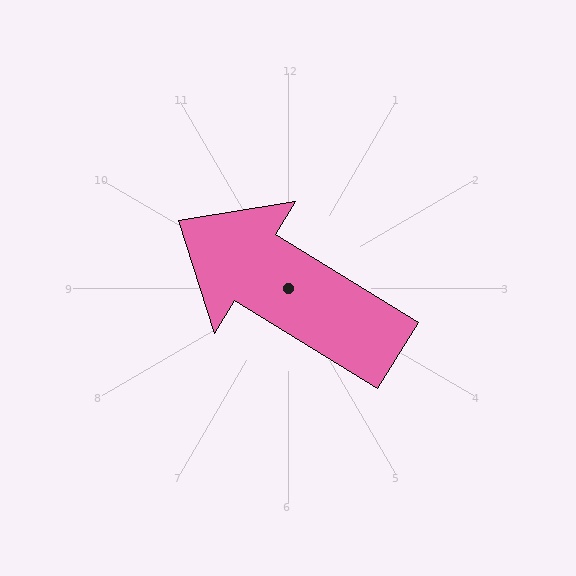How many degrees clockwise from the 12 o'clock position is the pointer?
Approximately 302 degrees.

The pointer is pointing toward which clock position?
Roughly 10 o'clock.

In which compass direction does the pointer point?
Northwest.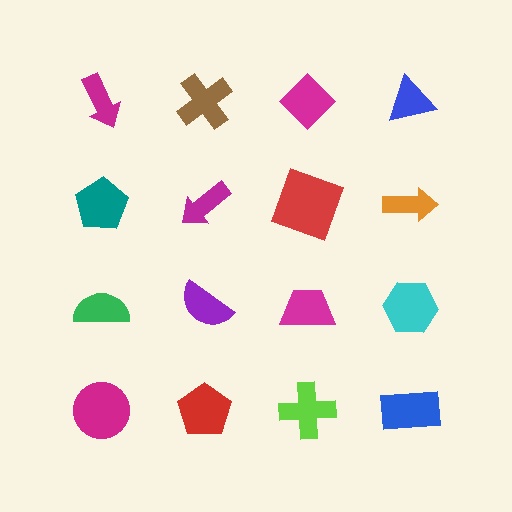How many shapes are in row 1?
4 shapes.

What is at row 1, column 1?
A magenta arrow.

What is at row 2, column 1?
A teal pentagon.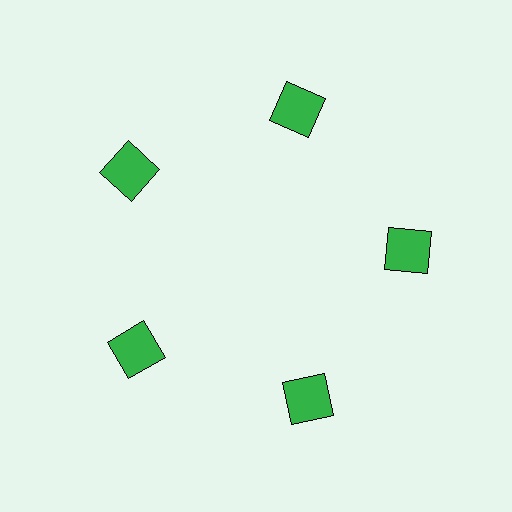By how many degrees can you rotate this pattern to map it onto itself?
The pattern maps onto itself every 72 degrees of rotation.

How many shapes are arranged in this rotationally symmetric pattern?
There are 5 shapes, arranged in 5 groups of 1.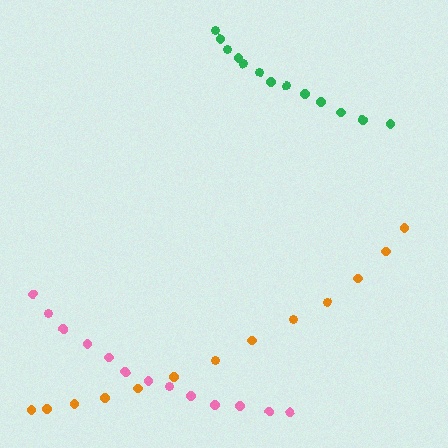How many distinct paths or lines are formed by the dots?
There are 3 distinct paths.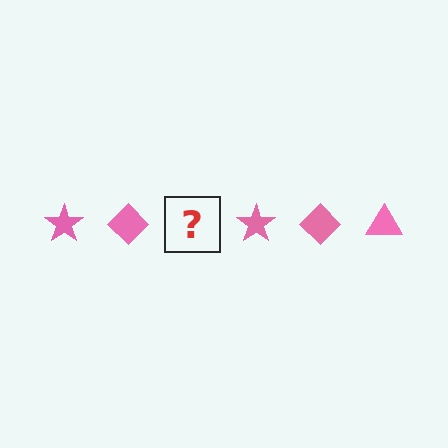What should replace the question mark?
The question mark should be replaced with a pink triangle.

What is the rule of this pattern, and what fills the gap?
The rule is that the pattern cycles through star, diamond, triangle shapes in pink. The gap should be filled with a pink triangle.